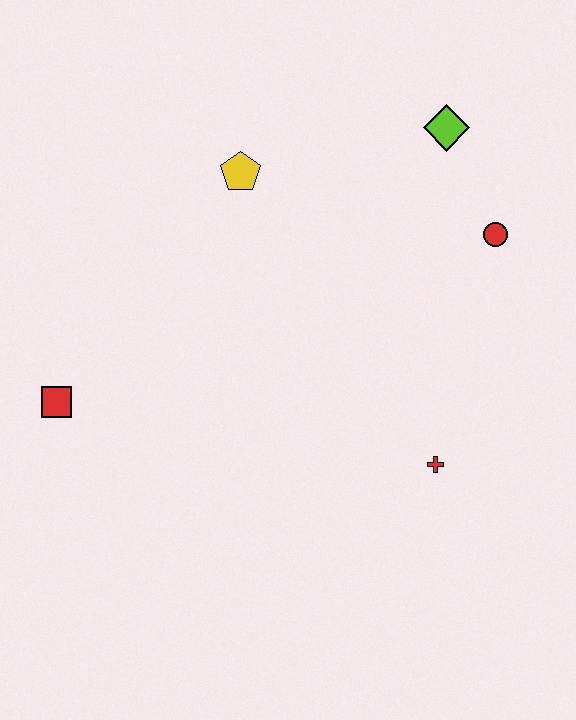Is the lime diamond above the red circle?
Yes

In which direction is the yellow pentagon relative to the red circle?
The yellow pentagon is to the left of the red circle.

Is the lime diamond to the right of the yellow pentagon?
Yes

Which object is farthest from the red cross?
The red square is farthest from the red cross.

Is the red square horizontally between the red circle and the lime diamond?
No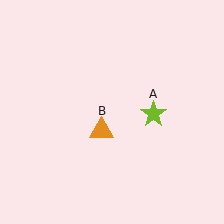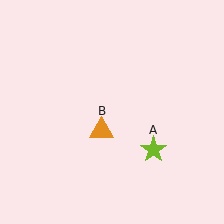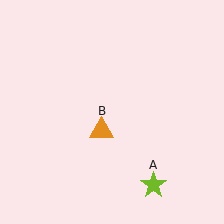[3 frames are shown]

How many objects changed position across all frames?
1 object changed position: lime star (object A).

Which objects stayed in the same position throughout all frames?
Orange triangle (object B) remained stationary.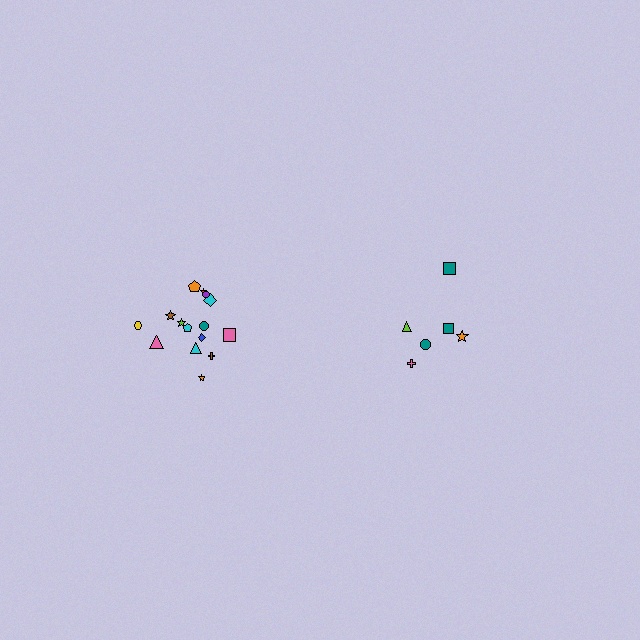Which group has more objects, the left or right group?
The left group.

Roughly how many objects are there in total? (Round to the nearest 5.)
Roughly 20 objects in total.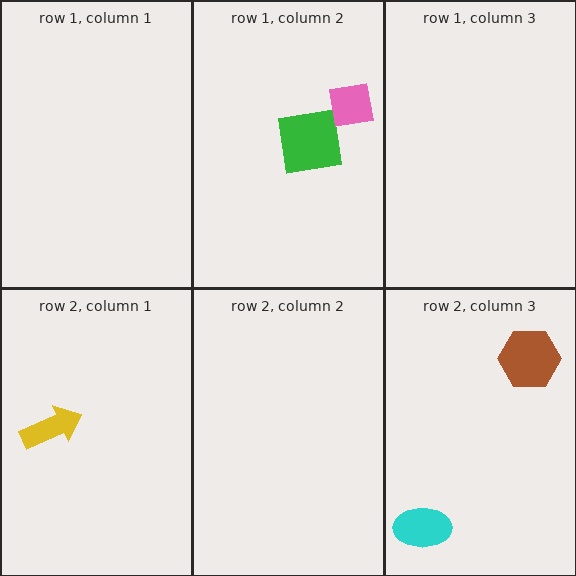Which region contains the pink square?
The row 1, column 2 region.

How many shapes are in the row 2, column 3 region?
2.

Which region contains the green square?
The row 1, column 2 region.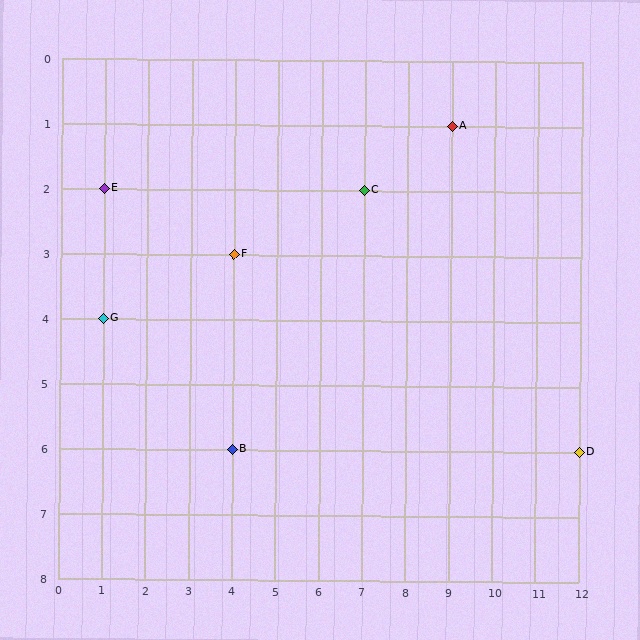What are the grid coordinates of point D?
Point D is at grid coordinates (12, 6).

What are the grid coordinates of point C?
Point C is at grid coordinates (7, 2).